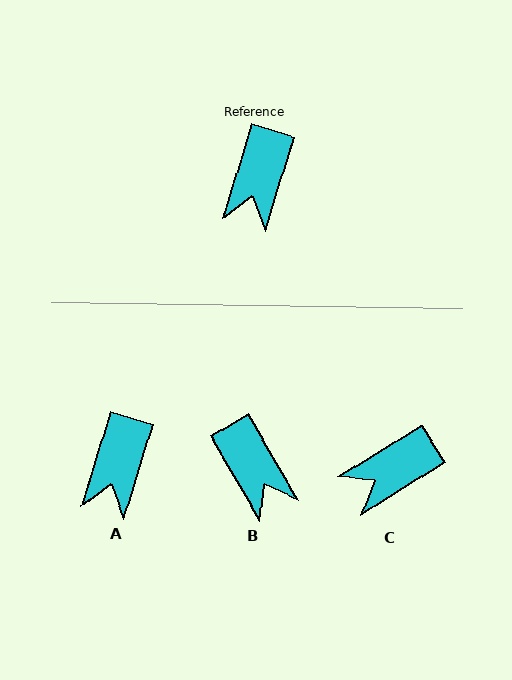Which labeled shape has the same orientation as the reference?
A.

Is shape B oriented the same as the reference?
No, it is off by about 47 degrees.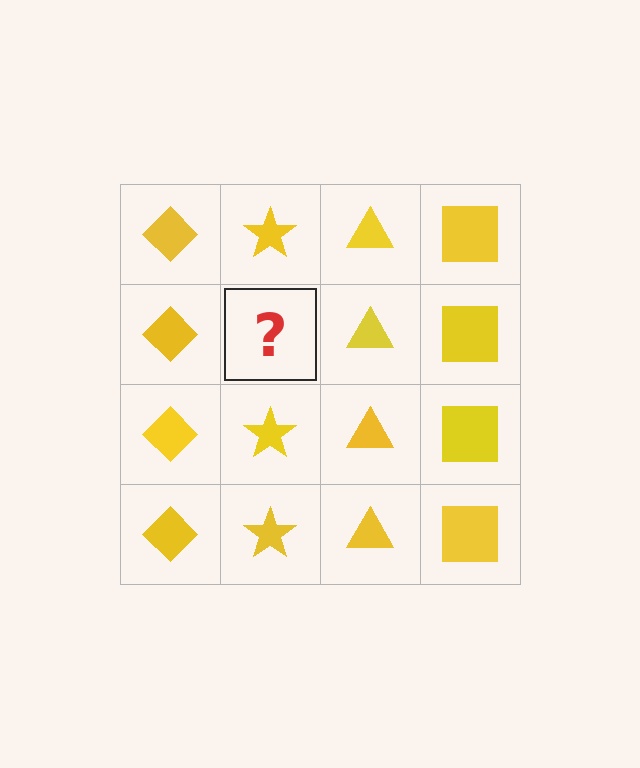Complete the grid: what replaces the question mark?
The question mark should be replaced with a yellow star.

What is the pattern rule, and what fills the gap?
The rule is that each column has a consistent shape. The gap should be filled with a yellow star.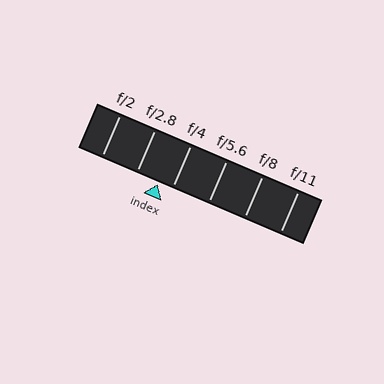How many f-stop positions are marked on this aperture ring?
There are 6 f-stop positions marked.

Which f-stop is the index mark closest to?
The index mark is closest to f/4.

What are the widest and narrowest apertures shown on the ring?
The widest aperture shown is f/2 and the narrowest is f/11.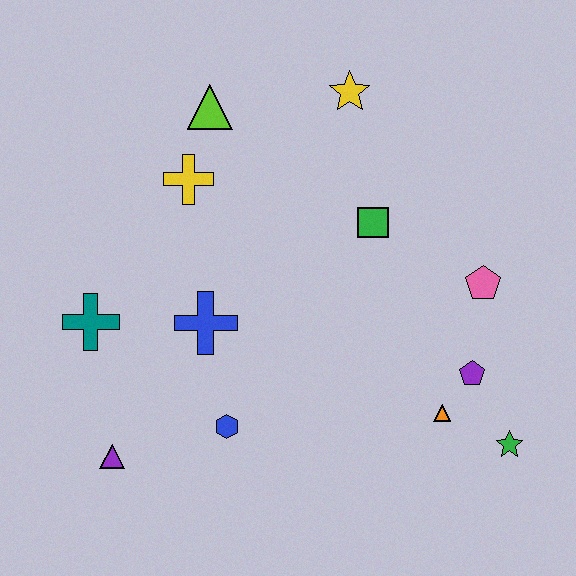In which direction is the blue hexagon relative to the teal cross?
The blue hexagon is to the right of the teal cross.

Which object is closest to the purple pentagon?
The orange triangle is closest to the purple pentagon.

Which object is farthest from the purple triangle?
The yellow star is farthest from the purple triangle.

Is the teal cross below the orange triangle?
No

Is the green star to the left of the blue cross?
No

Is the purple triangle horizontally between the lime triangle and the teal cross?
Yes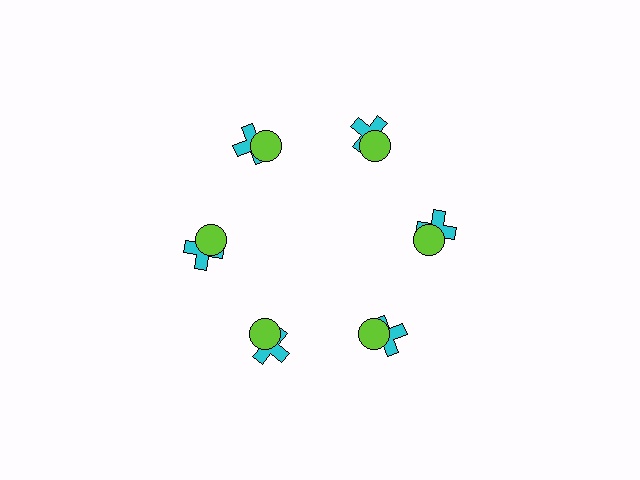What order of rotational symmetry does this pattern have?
This pattern has 6-fold rotational symmetry.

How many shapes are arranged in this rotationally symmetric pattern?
There are 12 shapes, arranged in 6 groups of 2.